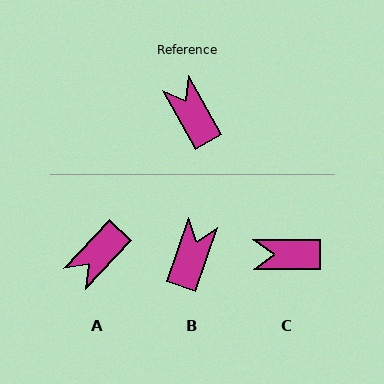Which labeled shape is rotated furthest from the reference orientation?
A, about 108 degrees away.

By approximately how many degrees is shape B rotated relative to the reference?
Approximately 48 degrees clockwise.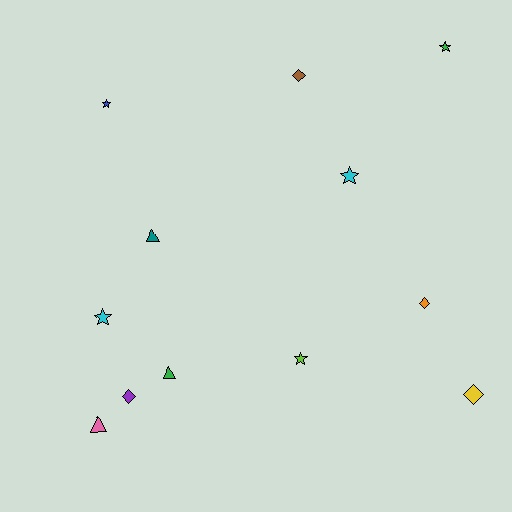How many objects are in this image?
There are 12 objects.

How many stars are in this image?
There are 5 stars.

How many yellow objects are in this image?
There is 1 yellow object.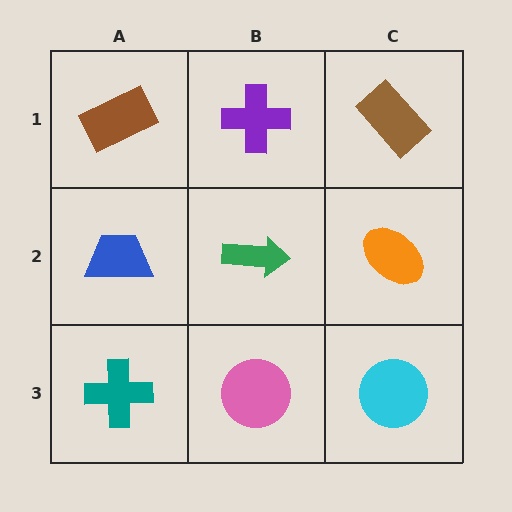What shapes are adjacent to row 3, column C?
An orange ellipse (row 2, column C), a pink circle (row 3, column B).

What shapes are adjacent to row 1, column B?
A green arrow (row 2, column B), a brown rectangle (row 1, column A), a brown rectangle (row 1, column C).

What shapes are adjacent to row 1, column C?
An orange ellipse (row 2, column C), a purple cross (row 1, column B).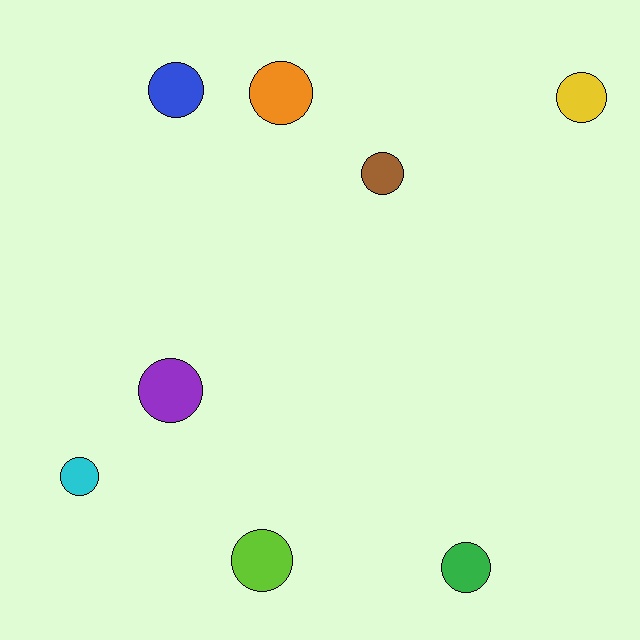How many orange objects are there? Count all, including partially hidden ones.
There is 1 orange object.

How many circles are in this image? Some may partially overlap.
There are 8 circles.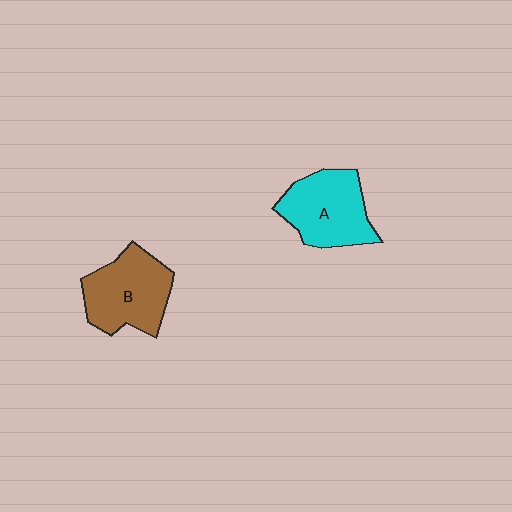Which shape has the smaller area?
Shape A (cyan).